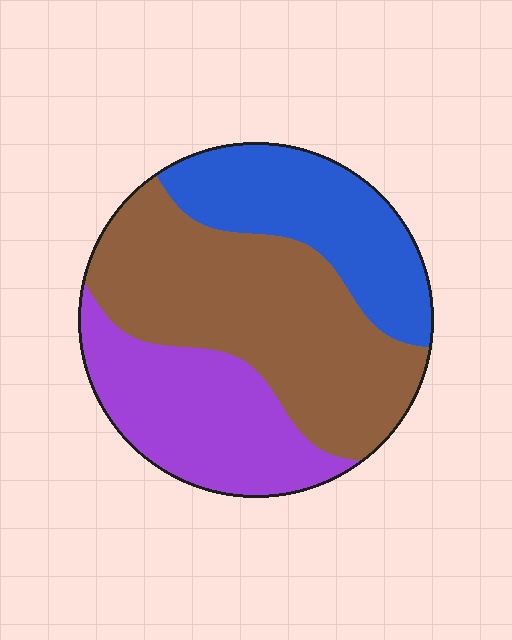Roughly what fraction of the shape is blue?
Blue covers about 25% of the shape.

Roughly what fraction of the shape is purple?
Purple covers roughly 30% of the shape.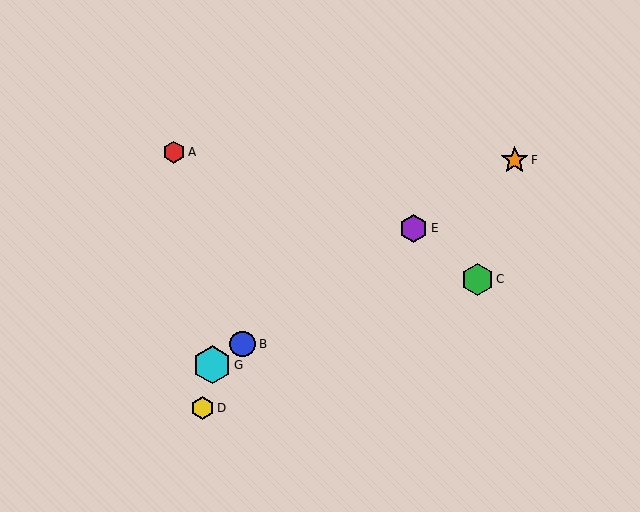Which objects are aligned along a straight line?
Objects B, E, F, G are aligned along a straight line.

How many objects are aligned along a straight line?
4 objects (B, E, F, G) are aligned along a straight line.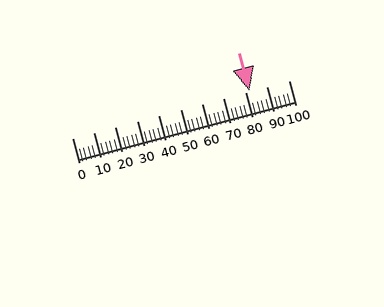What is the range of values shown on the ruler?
The ruler shows values from 0 to 100.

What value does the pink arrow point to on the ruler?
The pink arrow points to approximately 82.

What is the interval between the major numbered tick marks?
The major tick marks are spaced 10 units apart.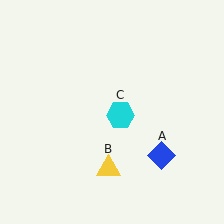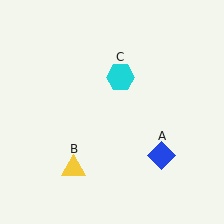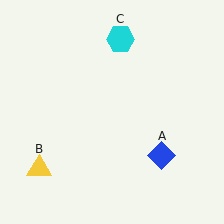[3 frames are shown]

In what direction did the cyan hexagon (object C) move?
The cyan hexagon (object C) moved up.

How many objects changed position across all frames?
2 objects changed position: yellow triangle (object B), cyan hexagon (object C).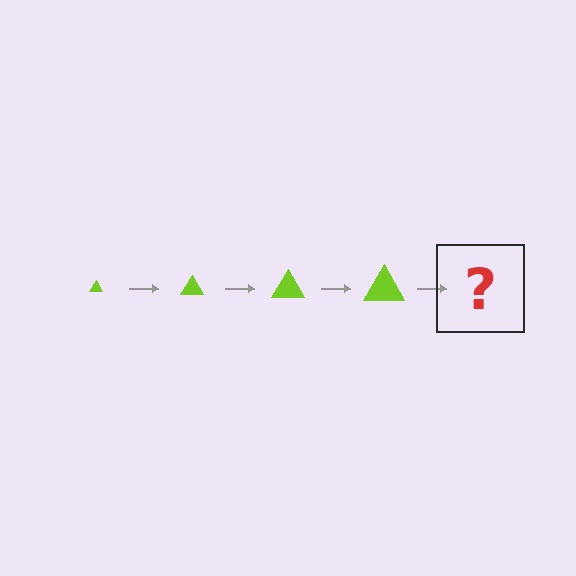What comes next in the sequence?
The next element should be a lime triangle, larger than the previous one.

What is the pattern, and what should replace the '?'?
The pattern is that the triangle gets progressively larger each step. The '?' should be a lime triangle, larger than the previous one.